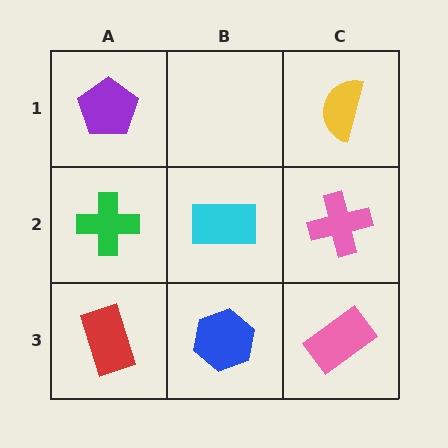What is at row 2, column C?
A pink cross.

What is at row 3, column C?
A pink rectangle.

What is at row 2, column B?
A cyan rectangle.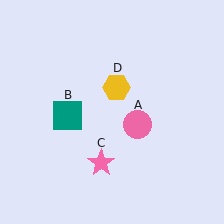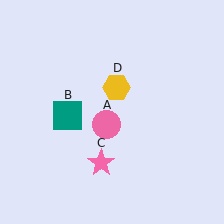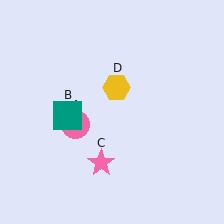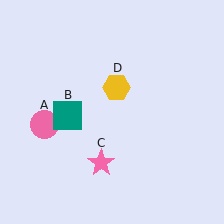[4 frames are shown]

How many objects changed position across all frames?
1 object changed position: pink circle (object A).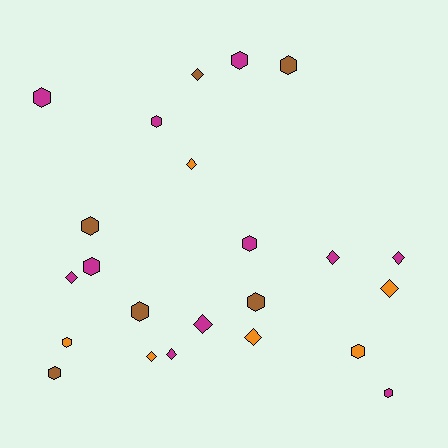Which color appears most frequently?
Magenta, with 11 objects.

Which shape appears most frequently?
Hexagon, with 13 objects.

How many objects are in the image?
There are 23 objects.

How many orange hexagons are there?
There are 2 orange hexagons.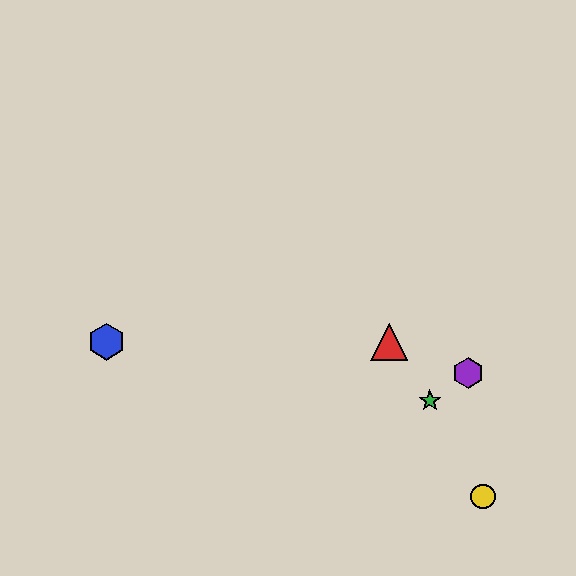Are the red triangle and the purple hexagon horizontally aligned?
No, the red triangle is at y≈342 and the purple hexagon is at y≈373.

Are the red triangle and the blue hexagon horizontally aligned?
Yes, both are at y≈342.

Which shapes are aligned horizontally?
The red triangle, the blue hexagon are aligned horizontally.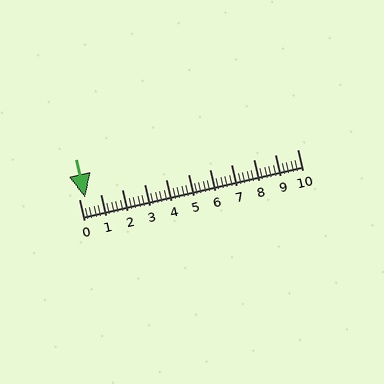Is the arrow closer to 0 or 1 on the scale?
The arrow is closer to 0.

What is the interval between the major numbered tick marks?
The major tick marks are spaced 1 units apart.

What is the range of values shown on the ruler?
The ruler shows values from 0 to 10.